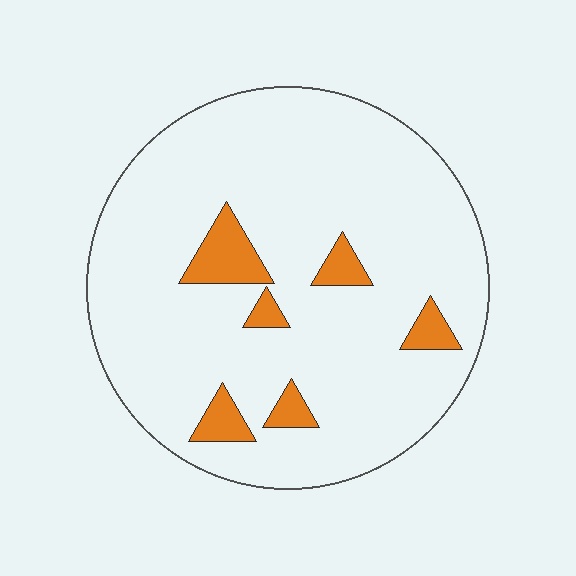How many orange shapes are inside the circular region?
6.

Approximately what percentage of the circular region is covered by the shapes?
Approximately 10%.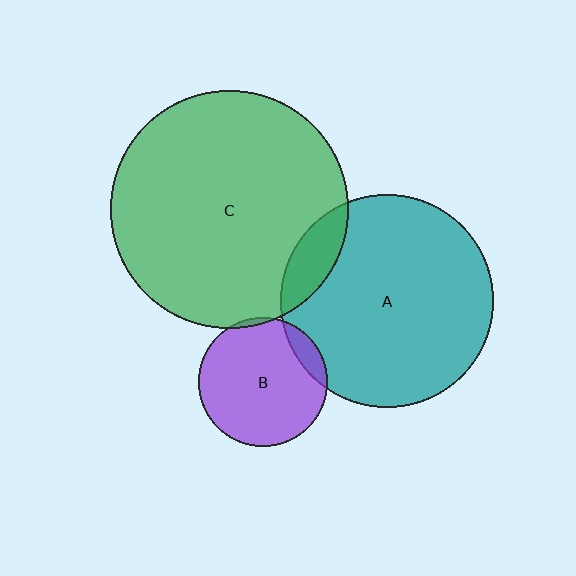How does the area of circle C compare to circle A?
Approximately 1.2 times.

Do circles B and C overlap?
Yes.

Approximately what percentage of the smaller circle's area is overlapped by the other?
Approximately 5%.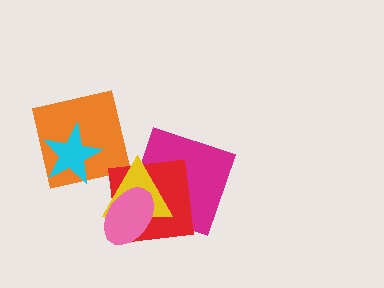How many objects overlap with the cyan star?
1 object overlaps with the cyan star.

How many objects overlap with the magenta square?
3 objects overlap with the magenta square.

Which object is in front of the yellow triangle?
The pink ellipse is in front of the yellow triangle.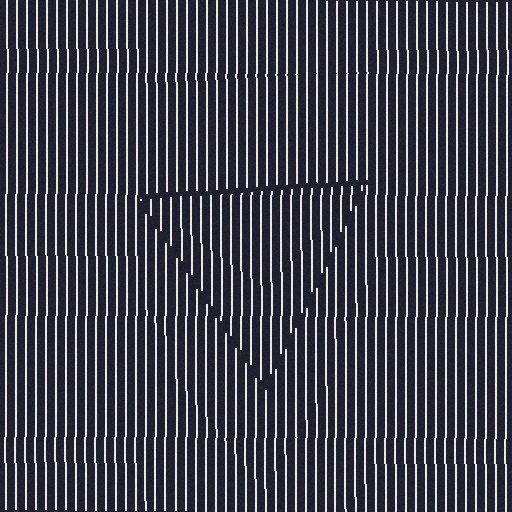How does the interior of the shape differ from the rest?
The interior of the shape contains the same grating, shifted by half a period — the contour is defined by the phase discontinuity where line-ends from the inner and outer gratings abut.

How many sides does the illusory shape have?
3 sides — the line-ends trace a triangle.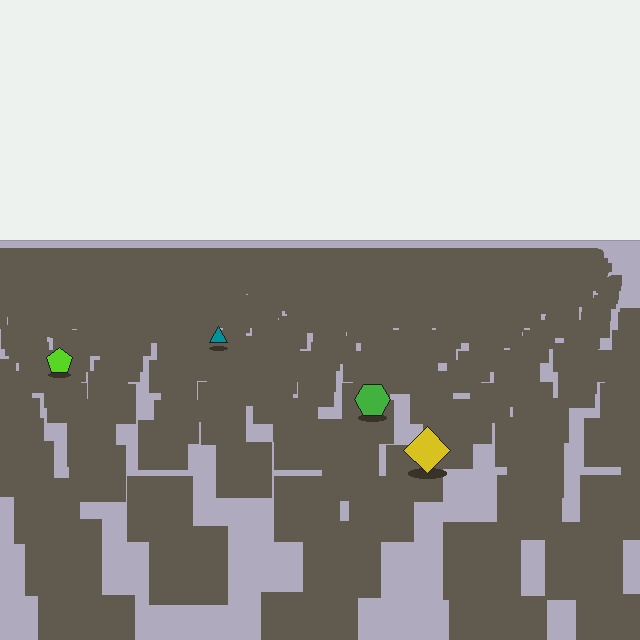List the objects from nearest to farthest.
From nearest to farthest: the yellow diamond, the green hexagon, the lime pentagon, the teal triangle.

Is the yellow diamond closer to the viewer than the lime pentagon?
Yes. The yellow diamond is closer — you can tell from the texture gradient: the ground texture is coarser near it.